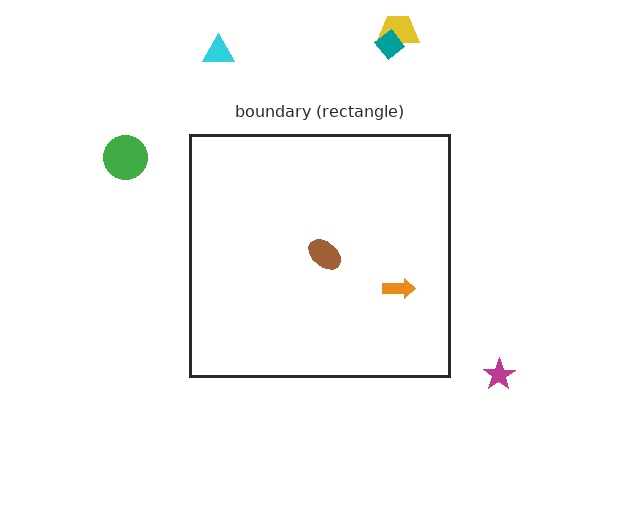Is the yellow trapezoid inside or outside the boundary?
Outside.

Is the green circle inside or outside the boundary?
Outside.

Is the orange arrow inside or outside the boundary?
Inside.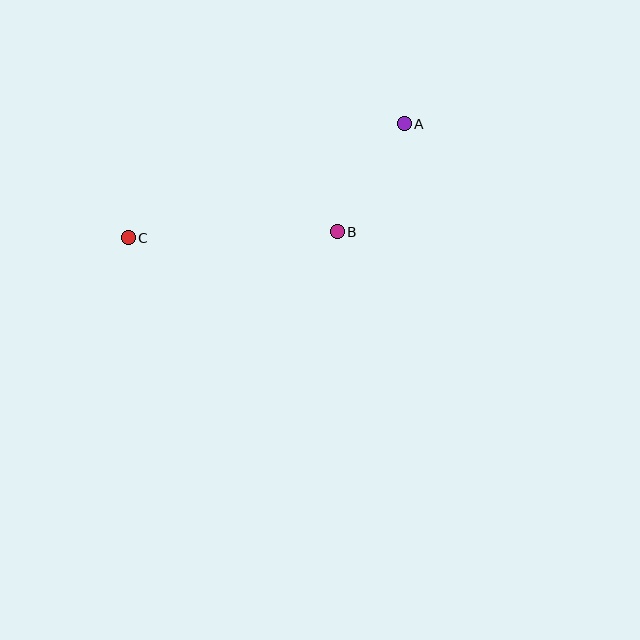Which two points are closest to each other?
Points A and B are closest to each other.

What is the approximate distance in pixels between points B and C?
The distance between B and C is approximately 209 pixels.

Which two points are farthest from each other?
Points A and C are farthest from each other.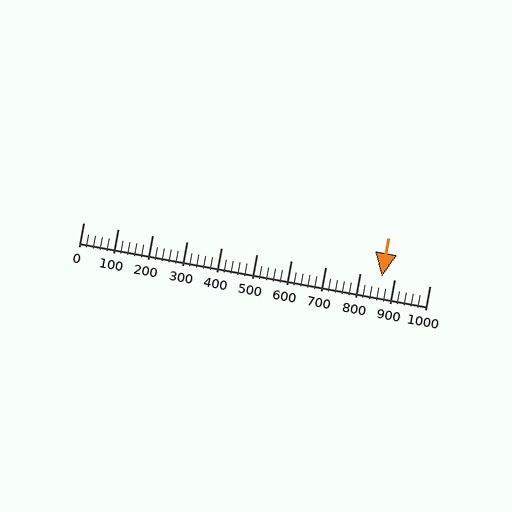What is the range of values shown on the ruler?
The ruler shows values from 0 to 1000.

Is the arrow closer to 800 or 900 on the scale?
The arrow is closer to 900.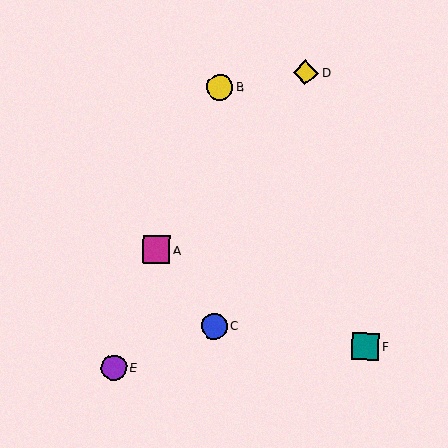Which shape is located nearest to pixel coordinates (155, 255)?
The magenta square (labeled A) at (156, 250) is nearest to that location.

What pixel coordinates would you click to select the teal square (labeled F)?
Click at (365, 346) to select the teal square F.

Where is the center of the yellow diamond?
The center of the yellow diamond is at (306, 73).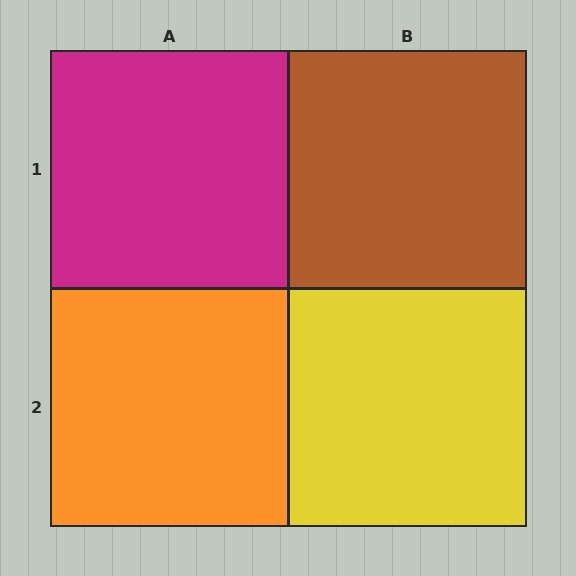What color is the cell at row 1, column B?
Brown.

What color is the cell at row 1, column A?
Magenta.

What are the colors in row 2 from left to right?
Orange, yellow.